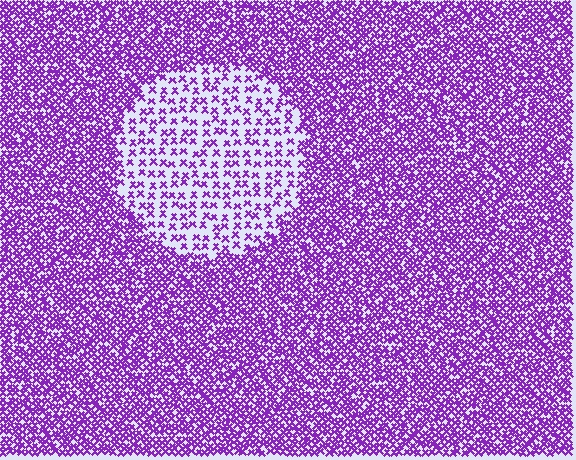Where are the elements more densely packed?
The elements are more densely packed outside the circle boundary.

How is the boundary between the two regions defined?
The boundary is defined by a change in element density (approximately 2.6x ratio). All elements are the same color, size, and shape.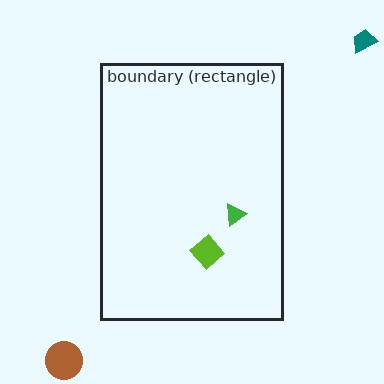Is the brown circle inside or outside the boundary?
Outside.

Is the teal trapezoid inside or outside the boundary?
Outside.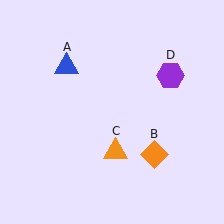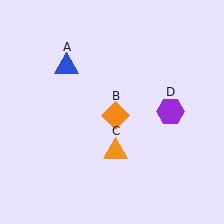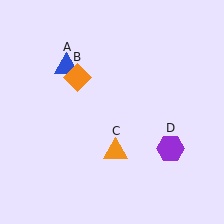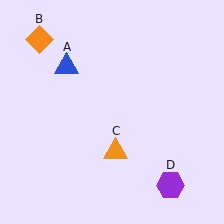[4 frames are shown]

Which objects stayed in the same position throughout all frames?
Blue triangle (object A) and orange triangle (object C) remained stationary.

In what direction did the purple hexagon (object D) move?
The purple hexagon (object D) moved down.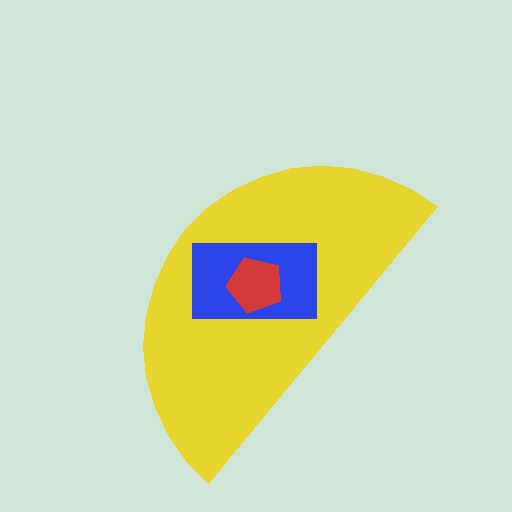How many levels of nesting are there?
3.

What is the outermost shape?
The yellow semicircle.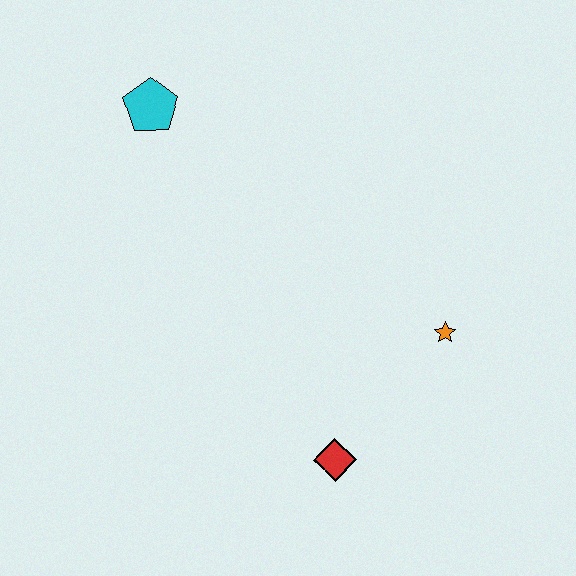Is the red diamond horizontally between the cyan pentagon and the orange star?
Yes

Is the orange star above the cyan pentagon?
No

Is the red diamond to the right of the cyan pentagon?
Yes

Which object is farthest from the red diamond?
The cyan pentagon is farthest from the red diamond.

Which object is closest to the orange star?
The red diamond is closest to the orange star.